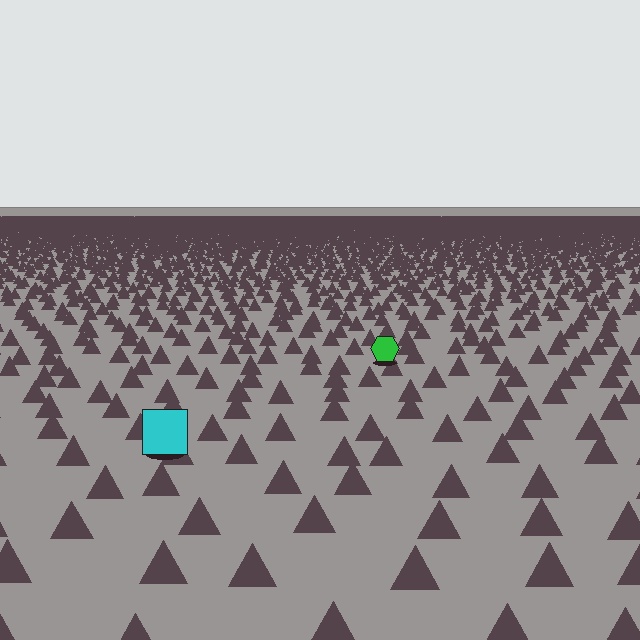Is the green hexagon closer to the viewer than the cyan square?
No. The cyan square is closer — you can tell from the texture gradient: the ground texture is coarser near it.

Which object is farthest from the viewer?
The green hexagon is farthest from the viewer. It appears smaller and the ground texture around it is denser.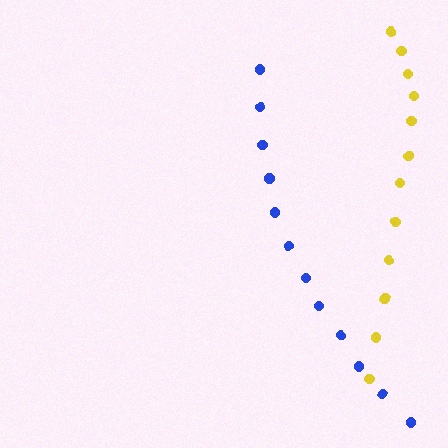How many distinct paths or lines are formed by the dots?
There are 2 distinct paths.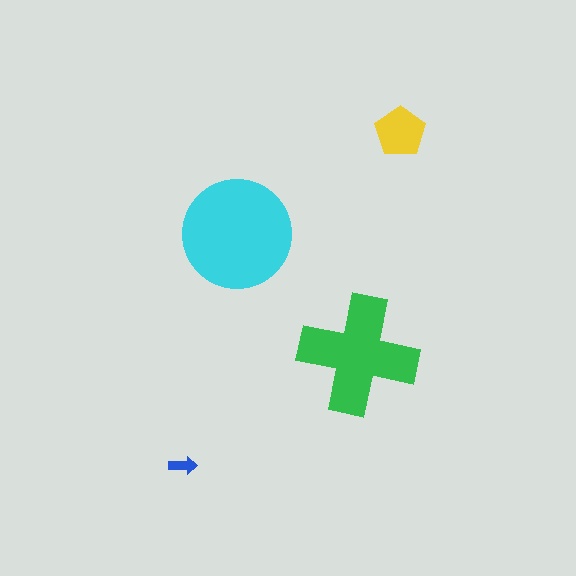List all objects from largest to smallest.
The cyan circle, the green cross, the yellow pentagon, the blue arrow.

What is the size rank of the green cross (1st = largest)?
2nd.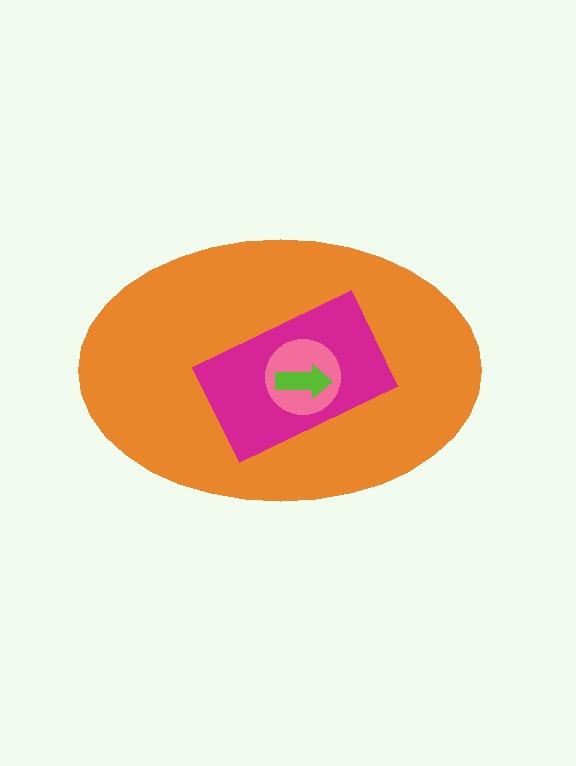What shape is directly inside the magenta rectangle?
The pink circle.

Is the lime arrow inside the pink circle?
Yes.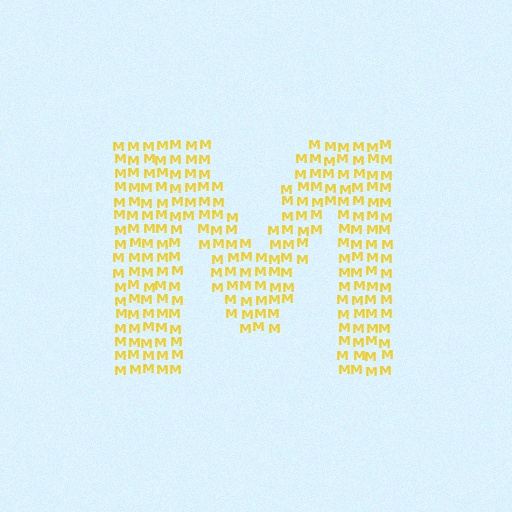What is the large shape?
The large shape is the letter M.